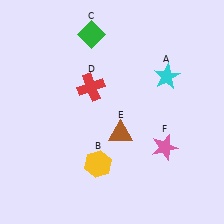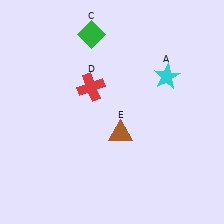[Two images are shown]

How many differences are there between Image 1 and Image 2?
There are 2 differences between the two images.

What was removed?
The pink star (F), the yellow hexagon (B) were removed in Image 2.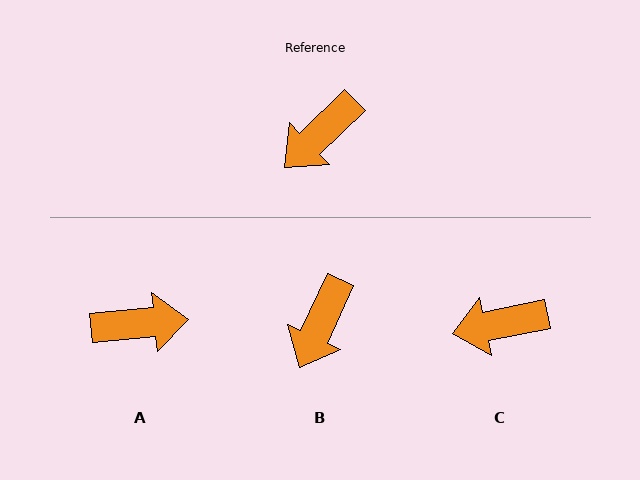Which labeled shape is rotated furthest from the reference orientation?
A, about 141 degrees away.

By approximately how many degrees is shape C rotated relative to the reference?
Approximately 32 degrees clockwise.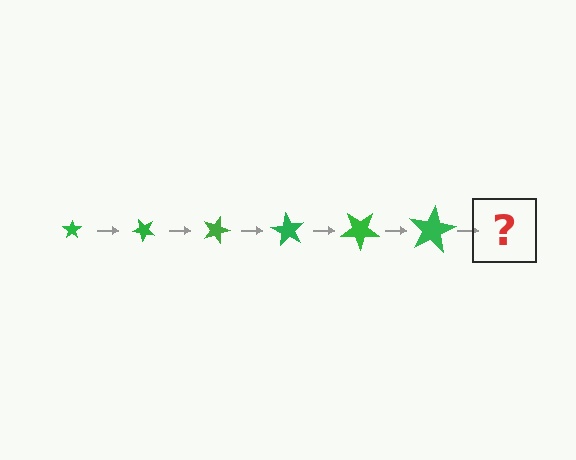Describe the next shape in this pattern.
It should be a star, larger than the previous one and rotated 270 degrees from the start.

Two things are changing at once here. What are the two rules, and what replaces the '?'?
The two rules are that the star grows larger each step and it rotates 45 degrees each step. The '?' should be a star, larger than the previous one and rotated 270 degrees from the start.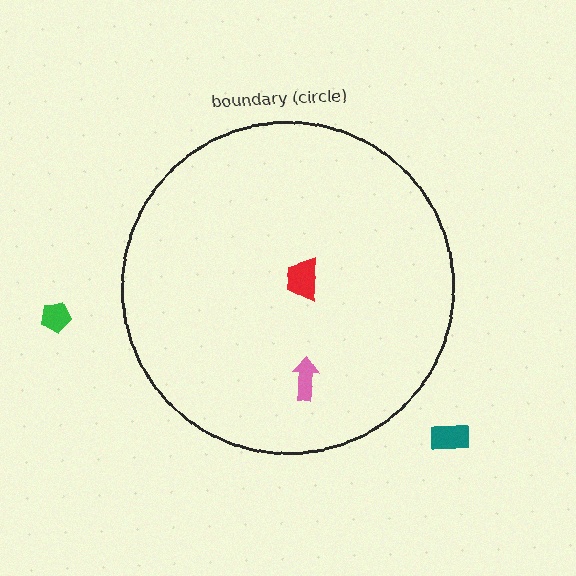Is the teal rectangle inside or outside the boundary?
Outside.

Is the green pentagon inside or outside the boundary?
Outside.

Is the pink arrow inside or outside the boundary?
Inside.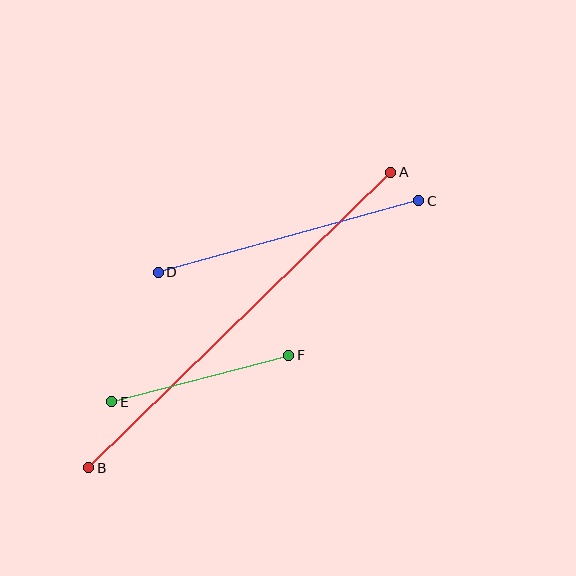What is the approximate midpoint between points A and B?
The midpoint is at approximately (240, 320) pixels.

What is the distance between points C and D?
The distance is approximately 270 pixels.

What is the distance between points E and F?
The distance is approximately 183 pixels.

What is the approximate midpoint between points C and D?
The midpoint is at approximately (289, 237) pixels.